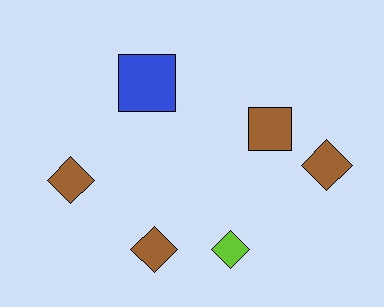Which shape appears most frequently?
Diamond, with 4 objects.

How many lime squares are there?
There are no lime squares.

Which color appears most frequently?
Brown, with 4 objects.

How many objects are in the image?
There are 6 objects.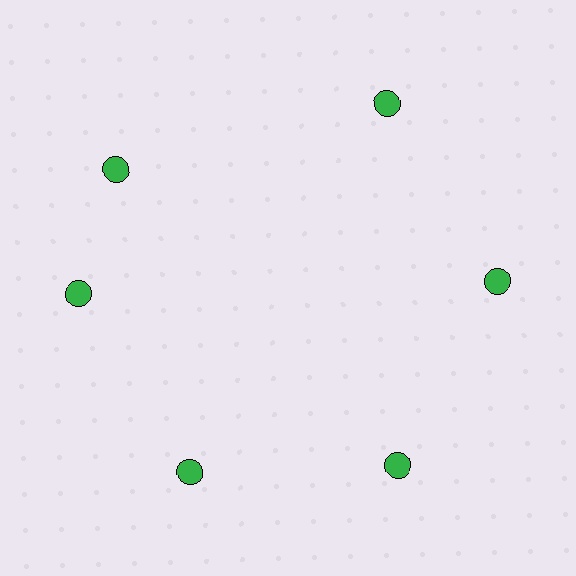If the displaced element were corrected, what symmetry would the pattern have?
It would have 6-fold rotational symmetry — the pattern would map onto itself every 60 degrees.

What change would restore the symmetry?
The symmetry would be restored by rotating it back into even spacing with its neighbors so that all 6 circles sit at equal angles and equal distance from the center.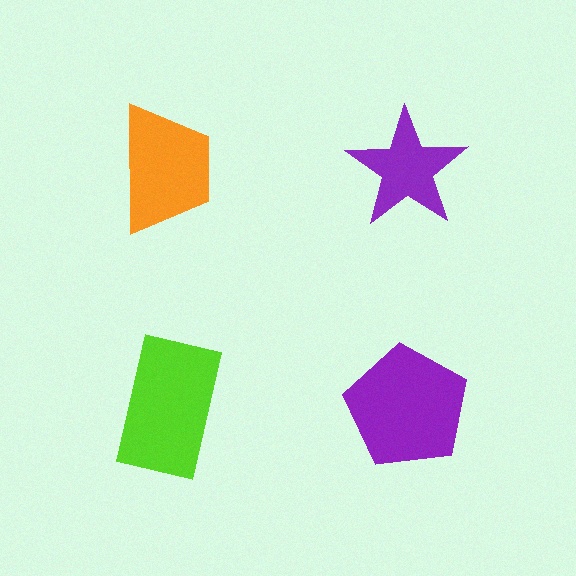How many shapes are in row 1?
2 shapes.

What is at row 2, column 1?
A lime rectangle.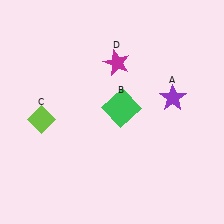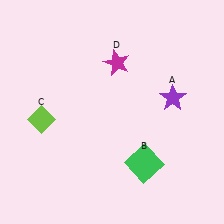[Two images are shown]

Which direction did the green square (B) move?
The green square (B) moved down.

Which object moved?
The green square (B) moved down.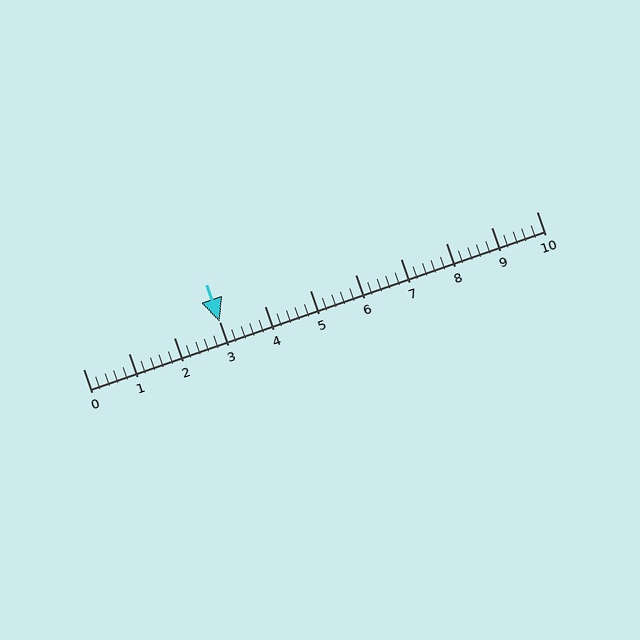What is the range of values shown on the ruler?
The ruler shows values from 0 to 10.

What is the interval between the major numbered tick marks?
The major tick marks are spaced 1 units apart.